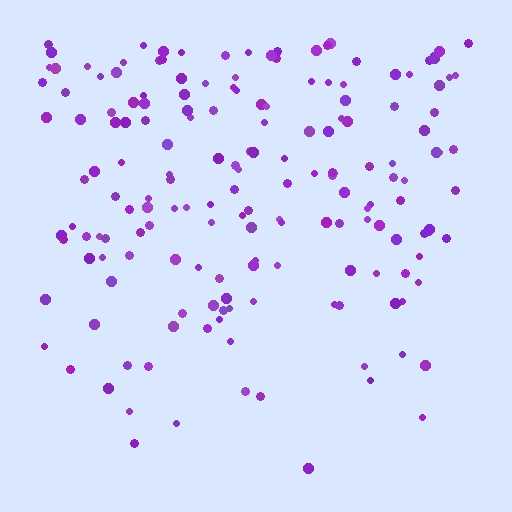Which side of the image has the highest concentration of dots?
The top.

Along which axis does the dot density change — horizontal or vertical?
Vertical.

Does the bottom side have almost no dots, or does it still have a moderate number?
Still a moderate number, just noticeably fewer than the top.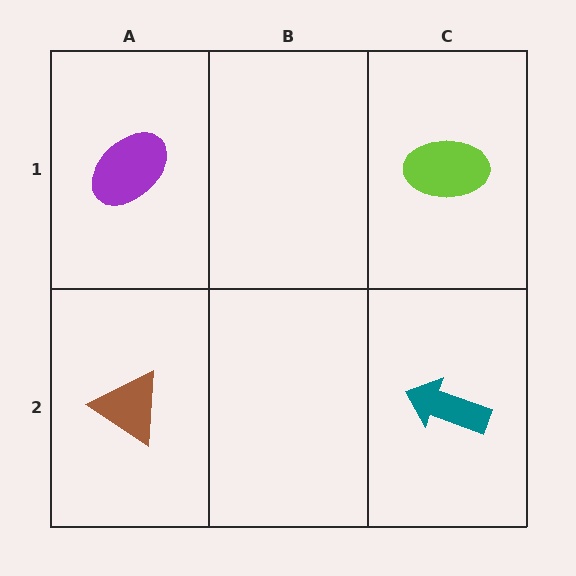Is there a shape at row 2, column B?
No, that cell is empty.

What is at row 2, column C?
A teal arrow.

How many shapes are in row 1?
2 shapes.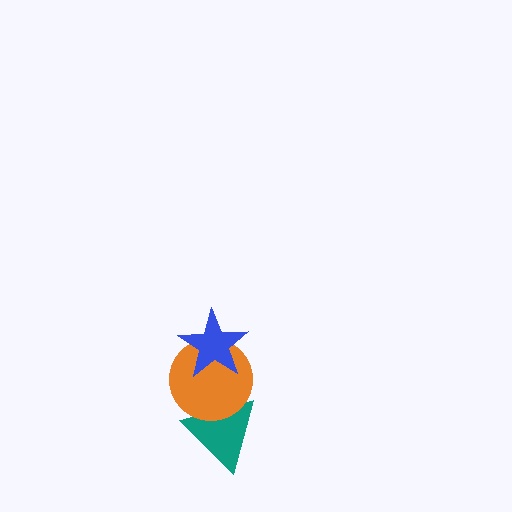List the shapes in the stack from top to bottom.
From top to bottom: the blue star, the orange circle, the teal triangle.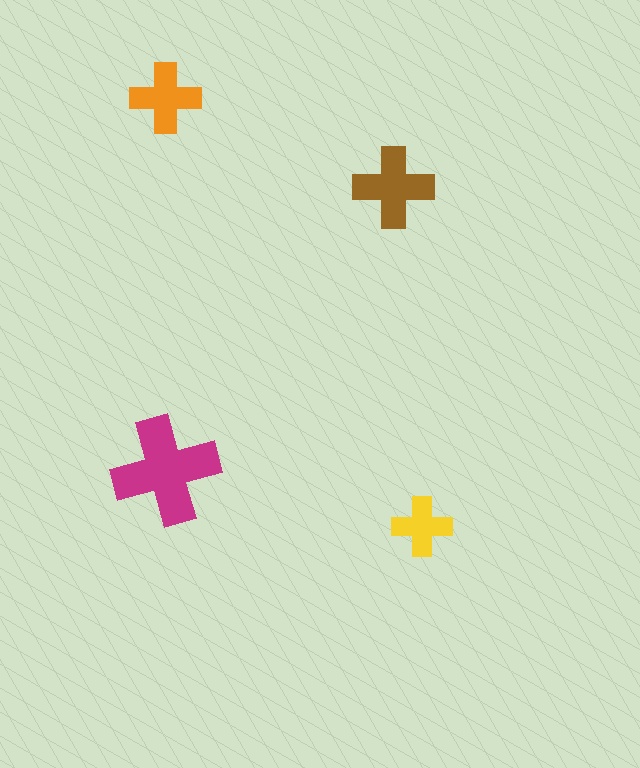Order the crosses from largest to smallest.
the magenta one, the brown one, the orange one, the yellow one.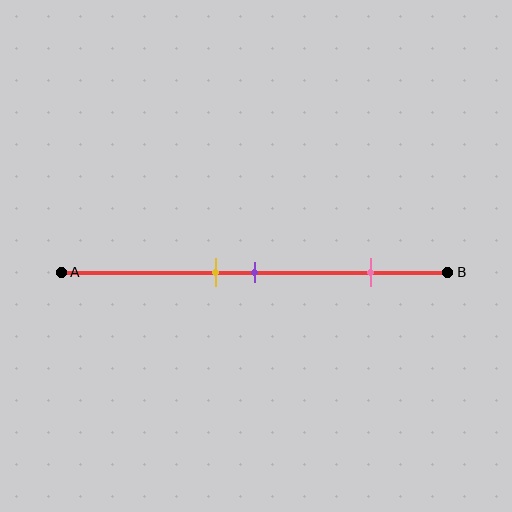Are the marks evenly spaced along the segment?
No, the marks are not evenly spaced.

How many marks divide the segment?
There are 3 marks dividing the segment.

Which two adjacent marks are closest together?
The yellow and purple marks are the closest adjacent pair.